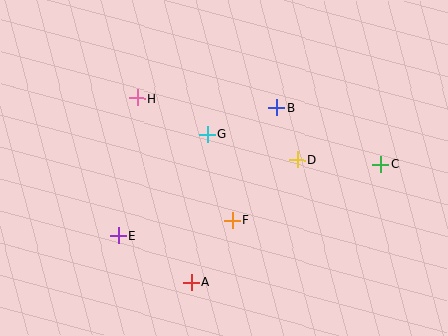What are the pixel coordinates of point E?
Point E is at (118, 236).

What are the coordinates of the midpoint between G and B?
The midpoint between G and B is at (242, 121).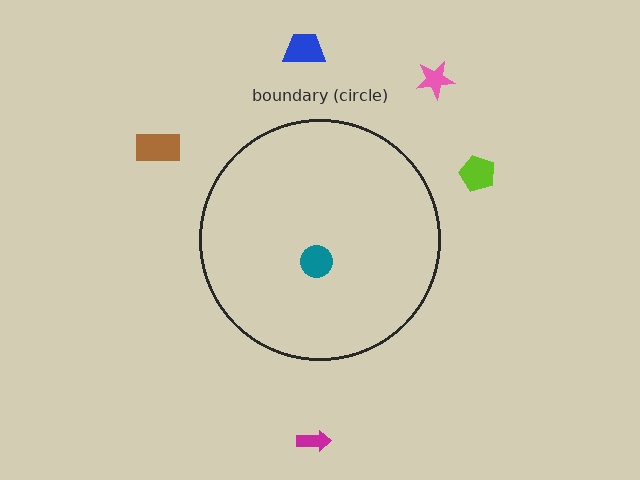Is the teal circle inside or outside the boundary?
Inside.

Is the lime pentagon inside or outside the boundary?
Outside.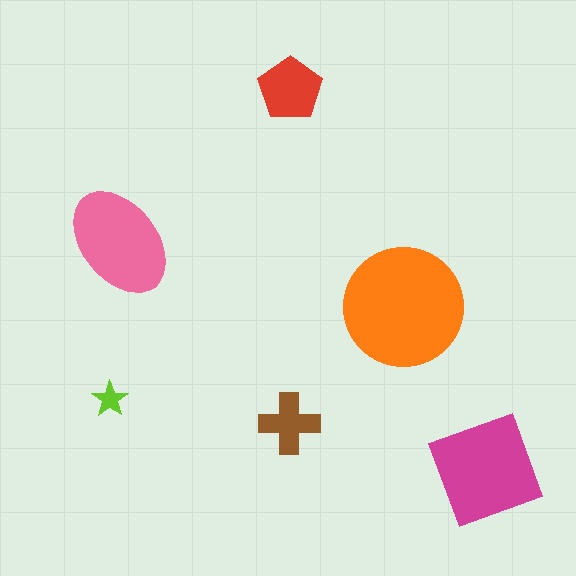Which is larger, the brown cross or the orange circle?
The orange circle.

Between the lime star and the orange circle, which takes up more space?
The orange circle.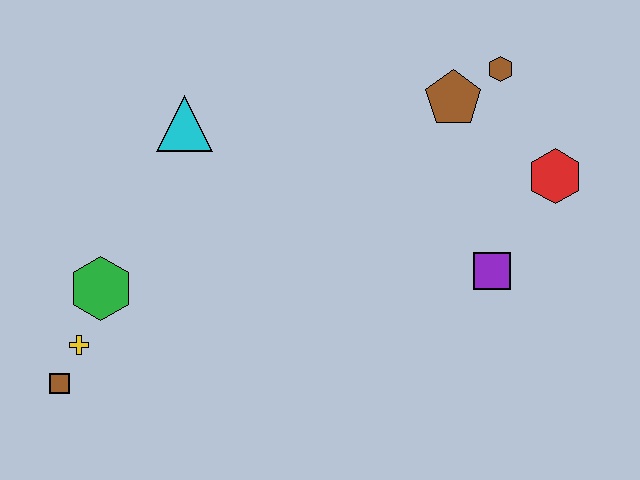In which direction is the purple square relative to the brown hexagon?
The purple square is below the brown hexagon.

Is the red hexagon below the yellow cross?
No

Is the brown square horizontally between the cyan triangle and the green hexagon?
No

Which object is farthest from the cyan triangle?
The red hexagon is farthest from the cyan triangle.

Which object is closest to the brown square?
The yellow cross is closest to the brown square.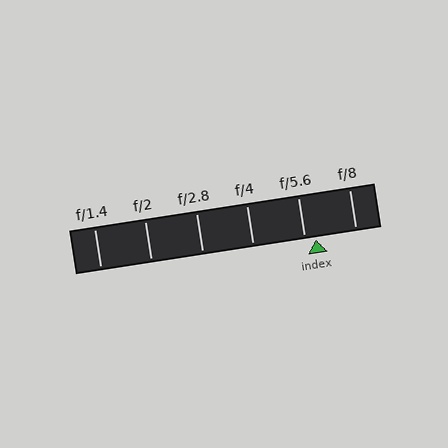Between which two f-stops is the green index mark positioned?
The index mark is between f/5.6 and f/8.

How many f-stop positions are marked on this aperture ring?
There are 6 f-stop positions marked.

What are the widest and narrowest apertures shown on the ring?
The widest aperture shown is f/1.4 and the narrowest is f/8.